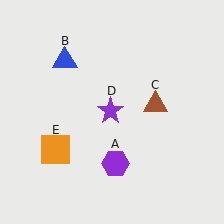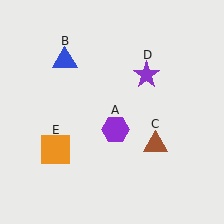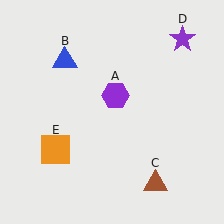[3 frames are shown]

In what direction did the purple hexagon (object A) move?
The purple hexagon (object A) moved up.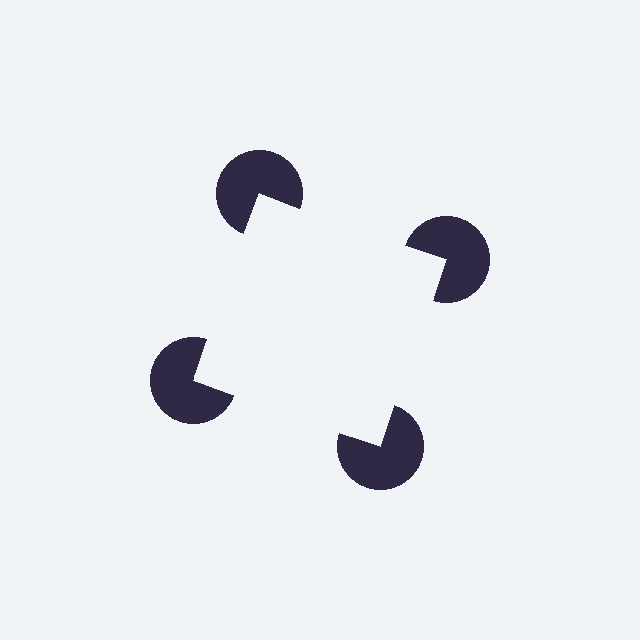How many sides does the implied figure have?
4 sides.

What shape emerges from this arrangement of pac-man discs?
An illusory square — its edges are inferred from the aligned wedge cuts in the pac-man discs, not physically drawn.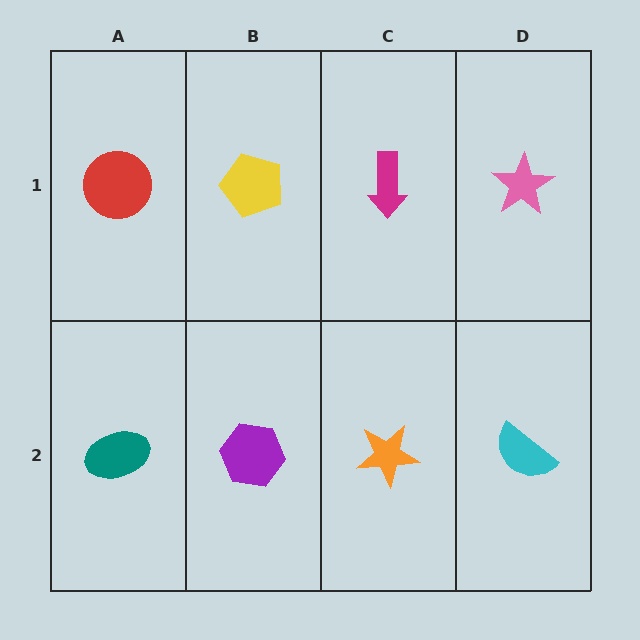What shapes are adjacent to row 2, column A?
A red circle (row 1, column A), a purple hexagon (row 2, column B).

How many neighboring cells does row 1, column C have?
3.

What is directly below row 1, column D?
A cyan semicircle.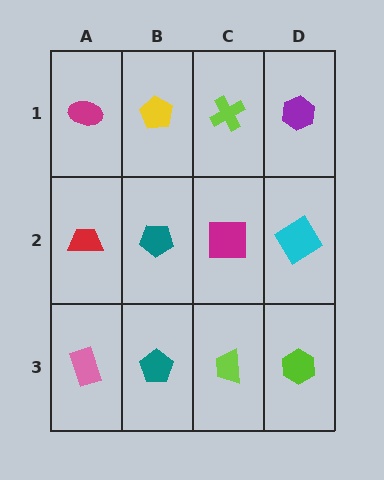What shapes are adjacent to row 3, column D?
A cyan diamond (row 2, column D), a lime trapezoid (row 3, column C).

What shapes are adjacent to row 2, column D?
A purple hexagon (row 1, column D), a lime hexagon (row 3, column D), a magenta square (row 2, column C).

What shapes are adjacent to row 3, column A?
A red trapezoid (row 2, column A), a teal pentagon (row 3, column B).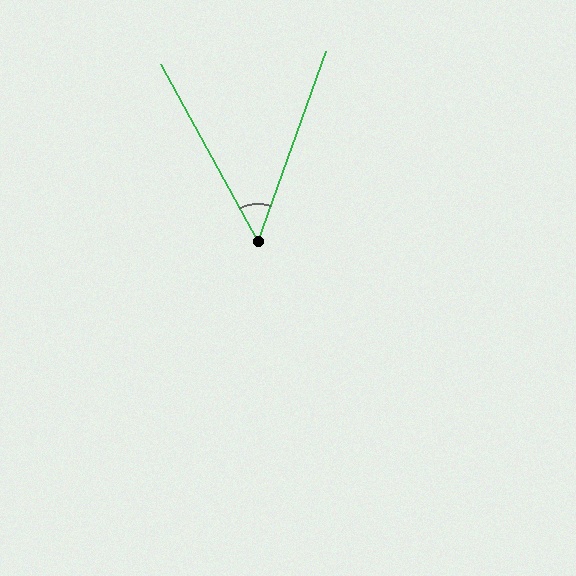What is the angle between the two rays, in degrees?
Approximately 48 degrees.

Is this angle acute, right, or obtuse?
It is acute.